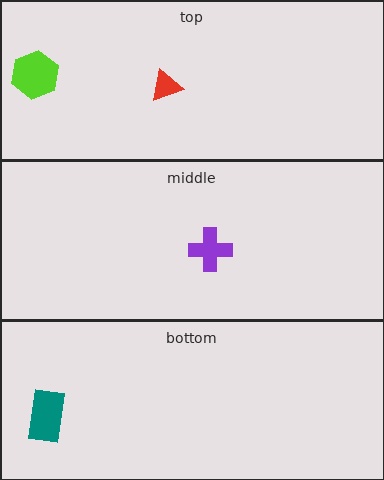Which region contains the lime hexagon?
The top region.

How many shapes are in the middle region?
1.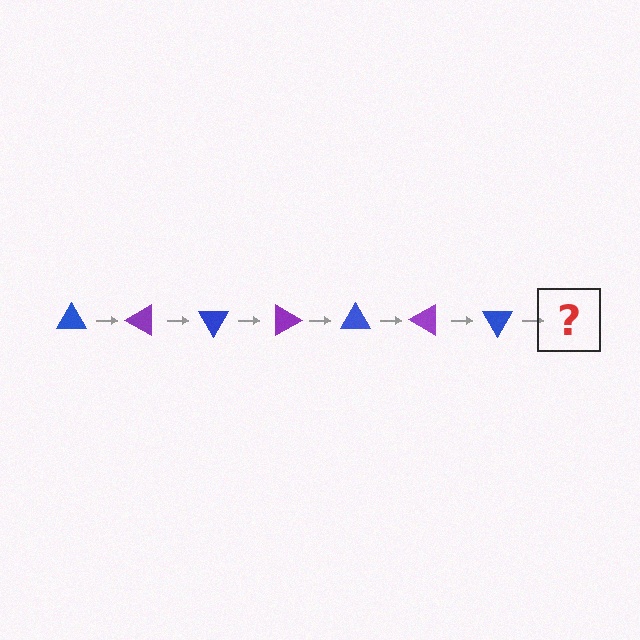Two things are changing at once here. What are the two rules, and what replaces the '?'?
The two rules are that it rotates 30 degrees each step and the color cycles through blue and purple. The '?' should be a purple triangle, rotated 210 degrees from the start.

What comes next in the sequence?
The next element should be a purple triangle, rotated 210 degrees from the start.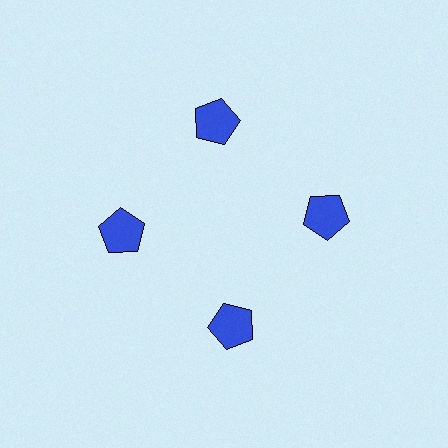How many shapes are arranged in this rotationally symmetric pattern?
There are 4 shapes, arranged in 4 groups of 1.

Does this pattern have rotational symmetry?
Yes, this pattern has 4-fold rotational symmetry. It looks the same after rotating 90 degrees around the center.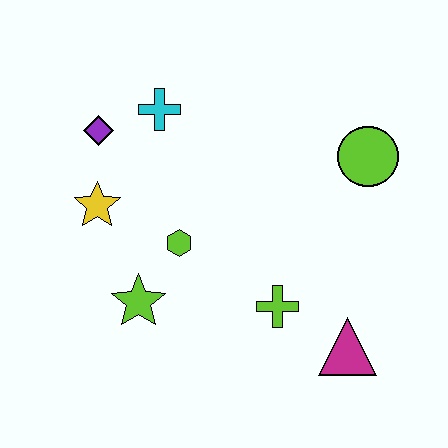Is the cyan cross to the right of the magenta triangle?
No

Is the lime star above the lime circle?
No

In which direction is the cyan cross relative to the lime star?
The cyan cross is above the lime star.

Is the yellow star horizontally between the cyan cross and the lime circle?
No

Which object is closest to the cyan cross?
The purple diamond is closest to the cyan cross.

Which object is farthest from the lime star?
The lime circle is farthest from the lime star.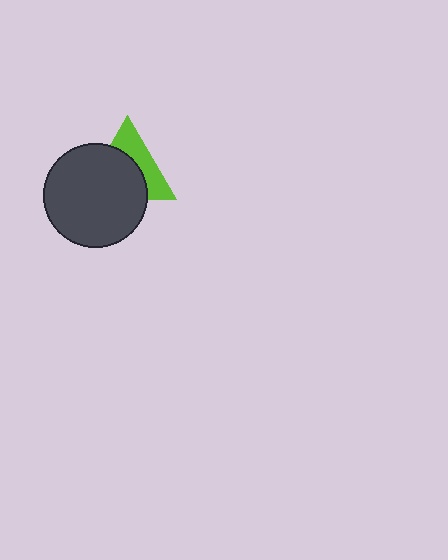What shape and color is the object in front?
The object in front is a dark gray circle.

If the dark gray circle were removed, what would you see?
You would see the complete lime triangle.